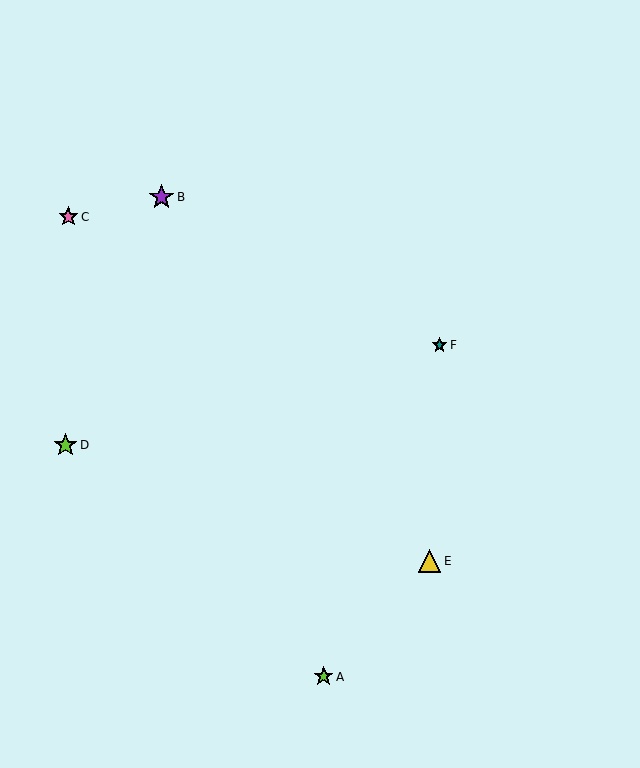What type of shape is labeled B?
Shape B is a purple star.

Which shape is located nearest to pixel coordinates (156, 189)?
The purple star (labeled B) at (162, 197) is nearest to that location.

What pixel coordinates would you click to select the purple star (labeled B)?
Click at (162, 197) to select the purple star B.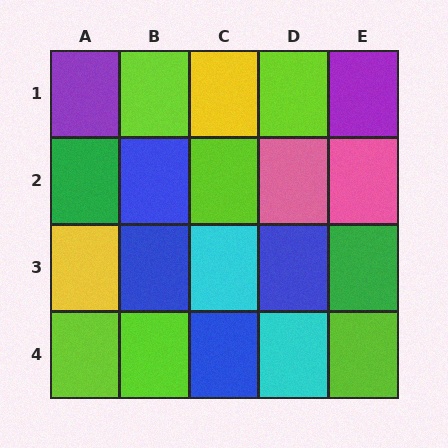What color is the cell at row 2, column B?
Blue.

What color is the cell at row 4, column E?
Lime.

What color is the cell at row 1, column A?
Purple.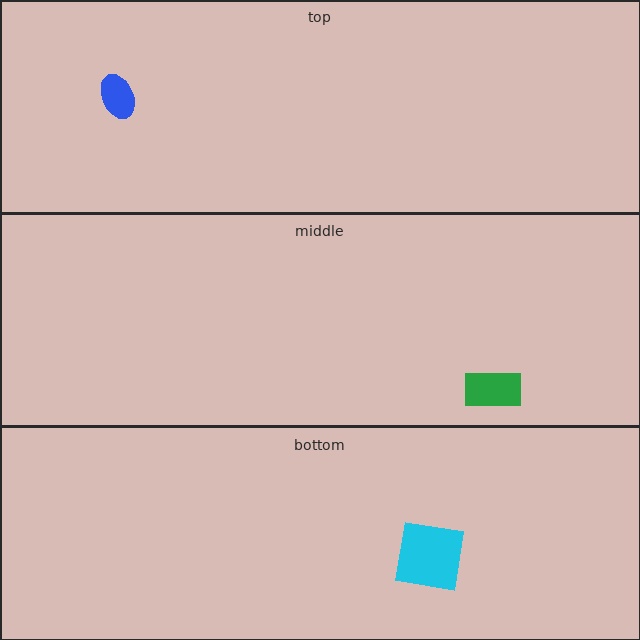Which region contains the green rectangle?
The middle region.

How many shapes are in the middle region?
1.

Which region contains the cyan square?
The bottom region.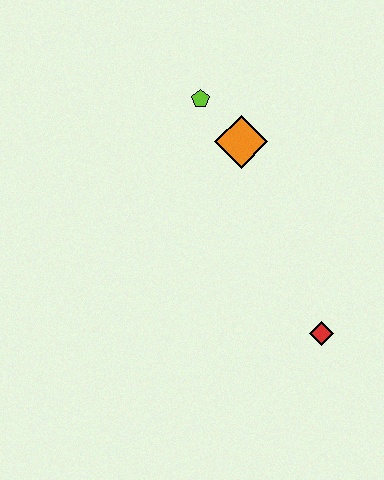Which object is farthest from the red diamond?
The lime pentagon is farthest from the red diamond.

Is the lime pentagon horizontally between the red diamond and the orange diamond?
No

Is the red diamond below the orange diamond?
Yes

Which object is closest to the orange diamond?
The lime pentagon is closest to the orange diamond.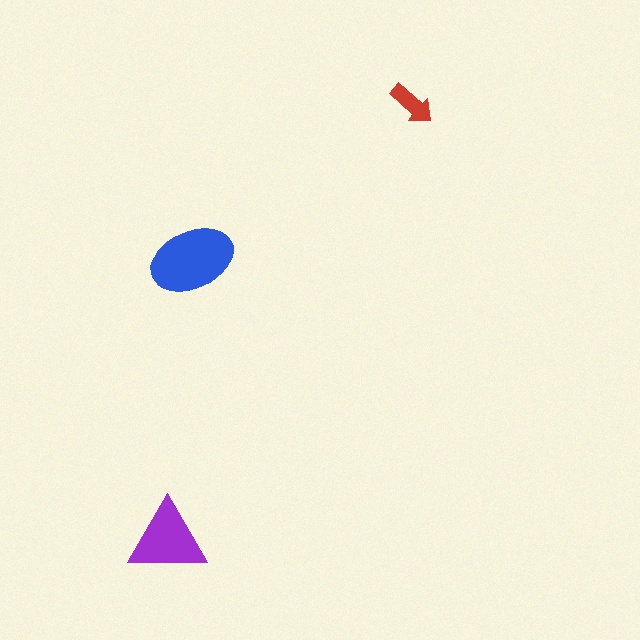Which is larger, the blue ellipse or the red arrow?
The blue ellipse.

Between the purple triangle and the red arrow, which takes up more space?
The purple triangle.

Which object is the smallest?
The red arrow.